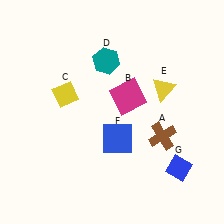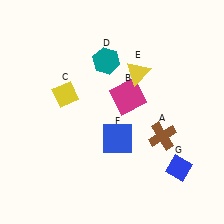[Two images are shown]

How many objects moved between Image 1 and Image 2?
1 object moved between the two images.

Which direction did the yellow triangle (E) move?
The yellow triangle (E) moved left.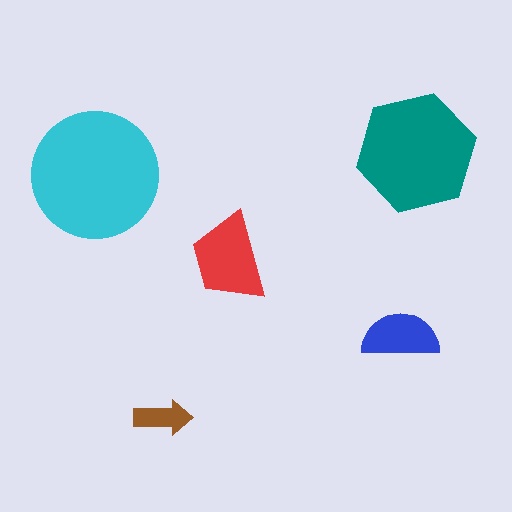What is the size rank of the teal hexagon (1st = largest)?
2nd.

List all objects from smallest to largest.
The brown arrow, the blue semicircle, the red trapezoid, the teal hexagon, the cyan circle.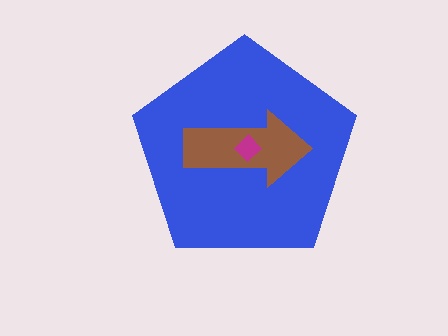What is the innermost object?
The magenta diamond.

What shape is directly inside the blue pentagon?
The brown arrow.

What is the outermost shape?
The blue pentagon.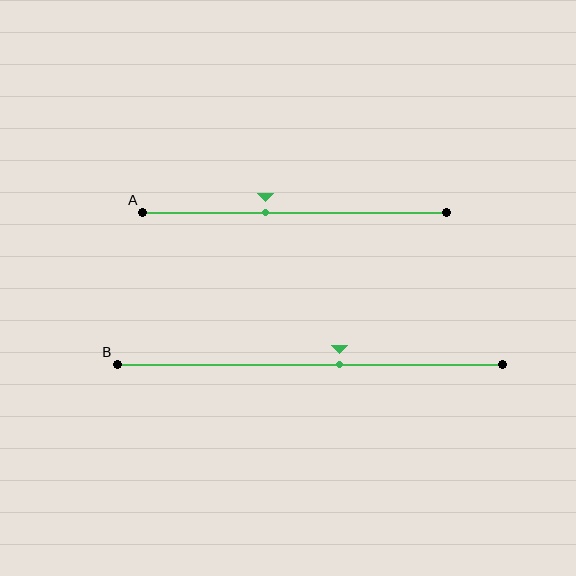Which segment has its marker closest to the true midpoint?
Segment B has its marker closest to the true midpoint.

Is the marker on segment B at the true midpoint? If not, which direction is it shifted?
No, the marker on segment B is shifted to the right by about 8% of the segment length.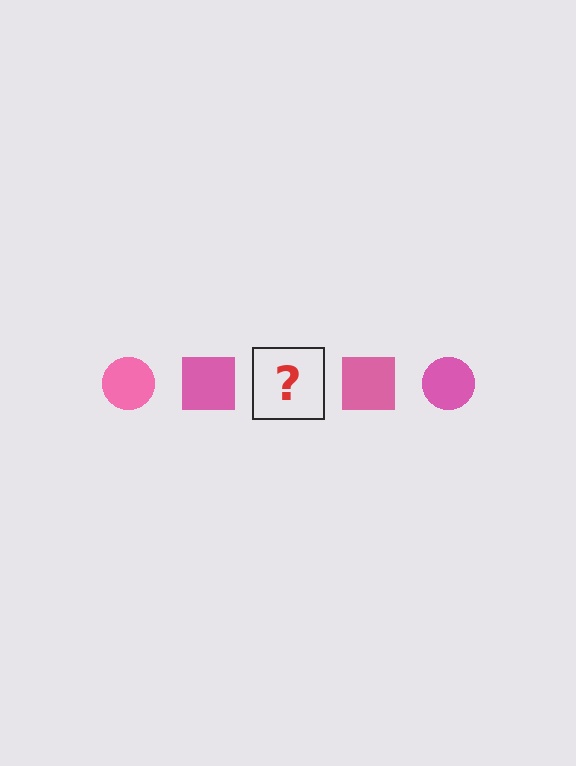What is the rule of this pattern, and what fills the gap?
The rule is that the pattern cycles through circle, square shapes in pink. The gap should be filled with a pink circle.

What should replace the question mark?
The question mark should be replaced with a pink circle.